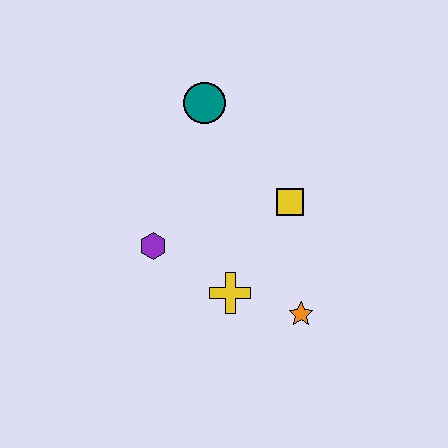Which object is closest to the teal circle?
The yellow square is closest to the teal circle.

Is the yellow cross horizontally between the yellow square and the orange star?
No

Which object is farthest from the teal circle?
The orange star is farthest from the teal circle.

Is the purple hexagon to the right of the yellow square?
No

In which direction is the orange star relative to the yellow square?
The orange star is below the yellow square.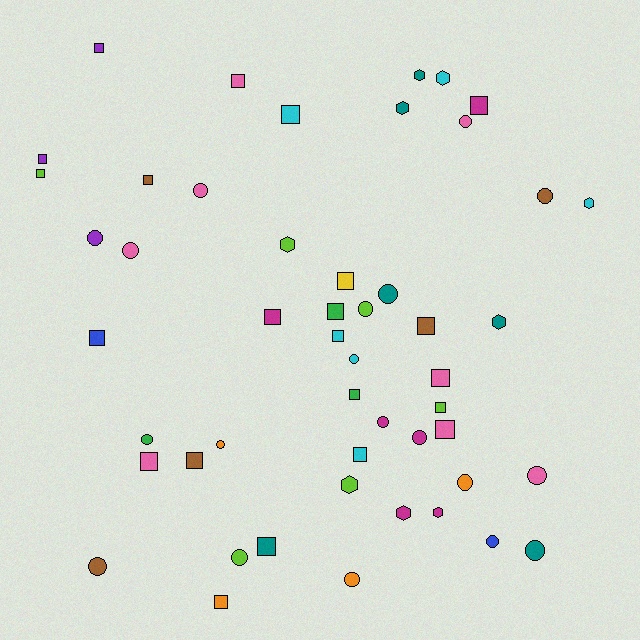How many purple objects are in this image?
There are 3 purple objects.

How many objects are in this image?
There are 50 objects.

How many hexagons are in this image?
There are 9 hexagons.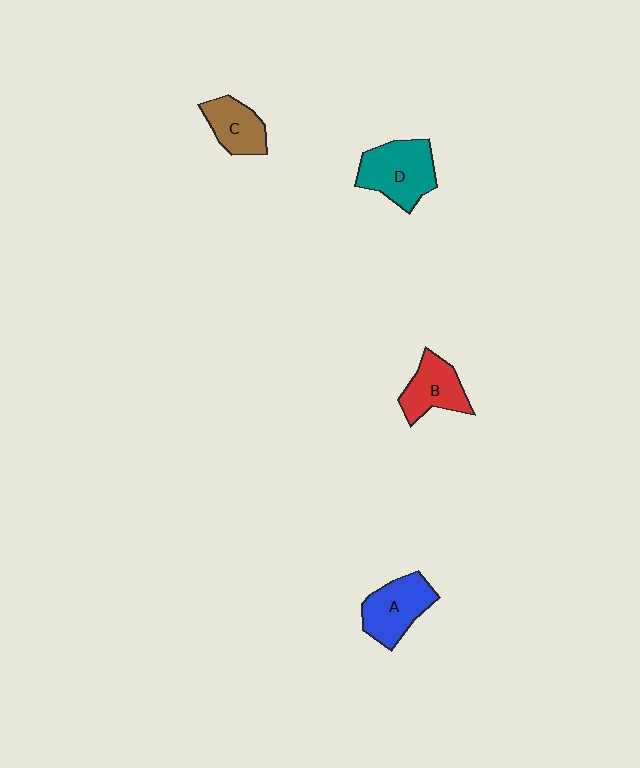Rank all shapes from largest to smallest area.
From largest to smallest: D (teal), A (blue), B (red), C (brown).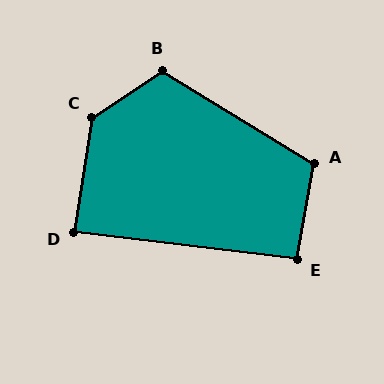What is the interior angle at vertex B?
Approximately 115 degrees (obtuse).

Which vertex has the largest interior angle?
C, at approximately 132 degrees.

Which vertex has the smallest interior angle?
D, at approximately 88 degrees.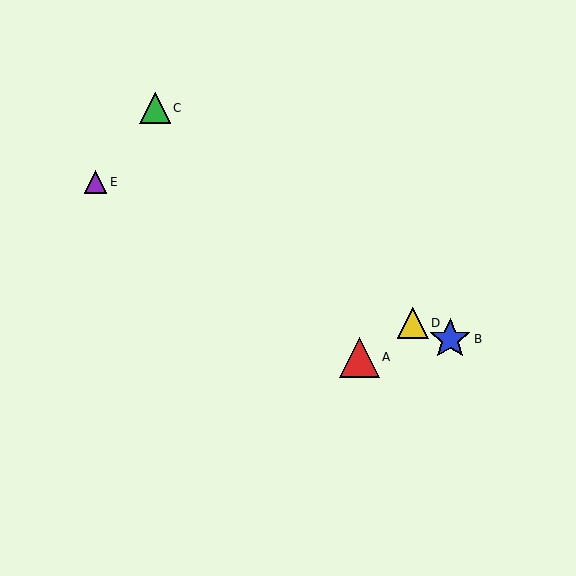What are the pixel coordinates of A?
Object A is at (359, 357).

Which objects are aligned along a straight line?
Objects B, D, E are aligned along a straight line.